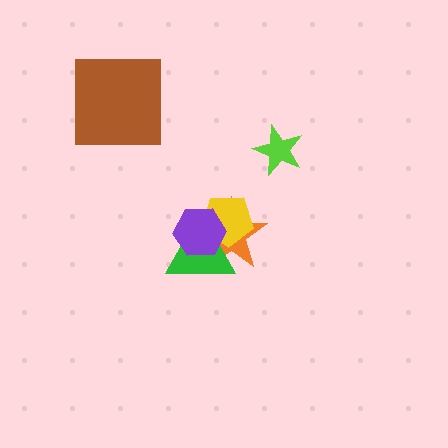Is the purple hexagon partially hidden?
No, no other shape covers it.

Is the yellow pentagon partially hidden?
Yes, it is partially covered by another shape.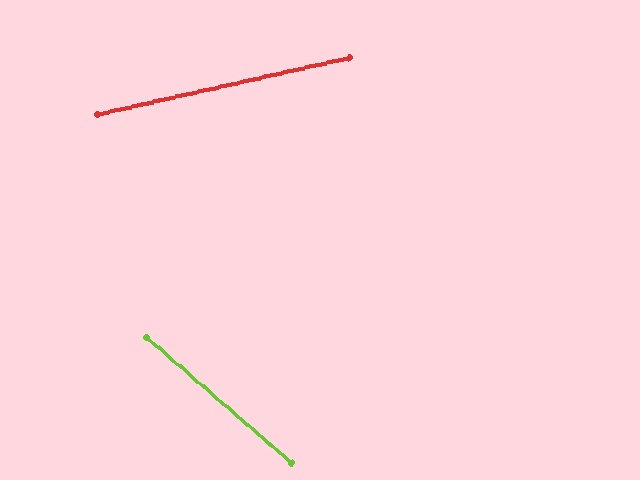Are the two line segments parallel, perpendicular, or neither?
Neither parallel nor perpendicular — they differ by about 54°.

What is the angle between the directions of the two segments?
Approximately 54 degrees.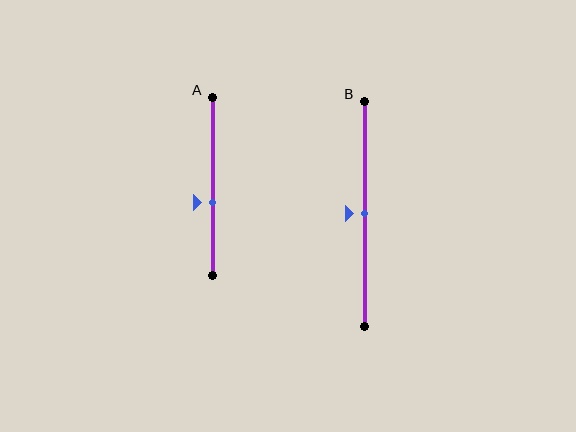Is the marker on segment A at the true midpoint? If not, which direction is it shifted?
No, the marker on segment A is shifted downward by about 9% of the segment length.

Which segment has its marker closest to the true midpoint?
Segment B has its marker closest to the true midpoint.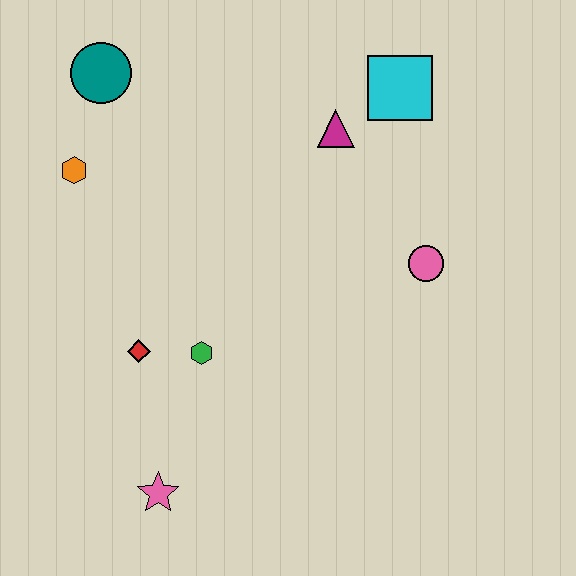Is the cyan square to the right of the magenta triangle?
Yes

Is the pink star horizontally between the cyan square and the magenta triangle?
No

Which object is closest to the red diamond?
The green hexagon is closest to the red diamond.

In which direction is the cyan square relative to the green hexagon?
The cyan square is above the green hexagon.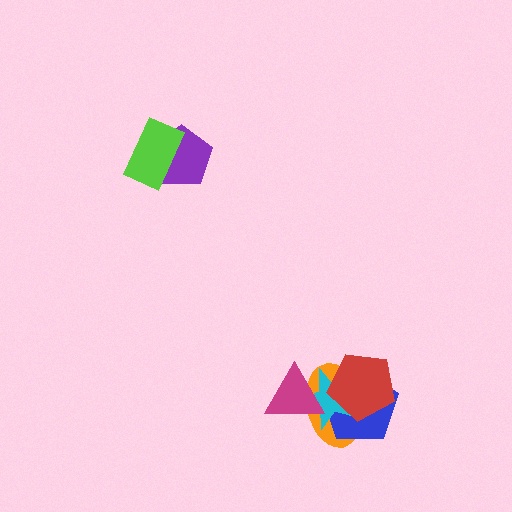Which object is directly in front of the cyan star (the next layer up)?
The magenta triangle is directly in front of the cyan star.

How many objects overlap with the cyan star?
4 objects overlap with the cyan star.